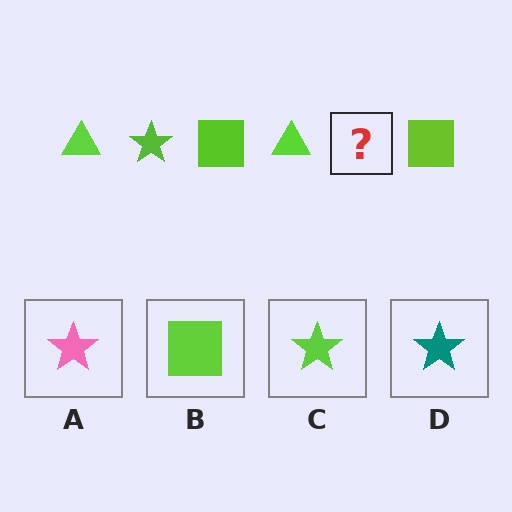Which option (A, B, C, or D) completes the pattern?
C.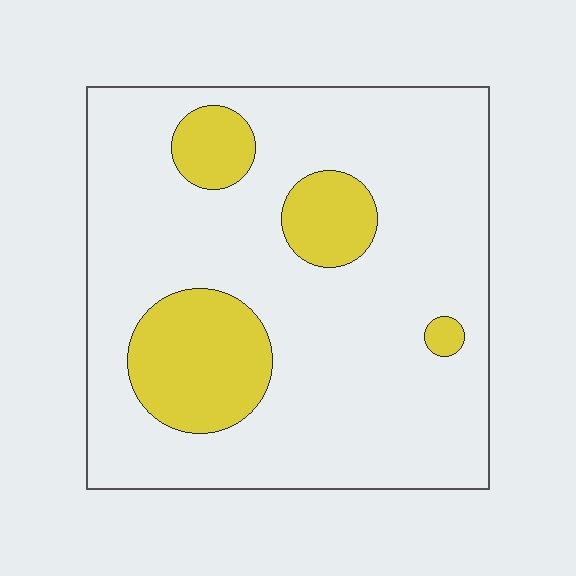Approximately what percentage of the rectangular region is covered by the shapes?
Approximately 20%.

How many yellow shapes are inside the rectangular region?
4.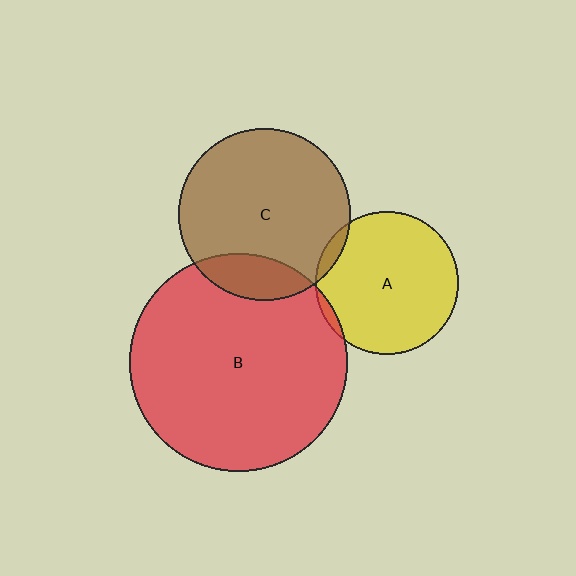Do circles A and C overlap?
Yes.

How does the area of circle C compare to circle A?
Approximately 1.4 times.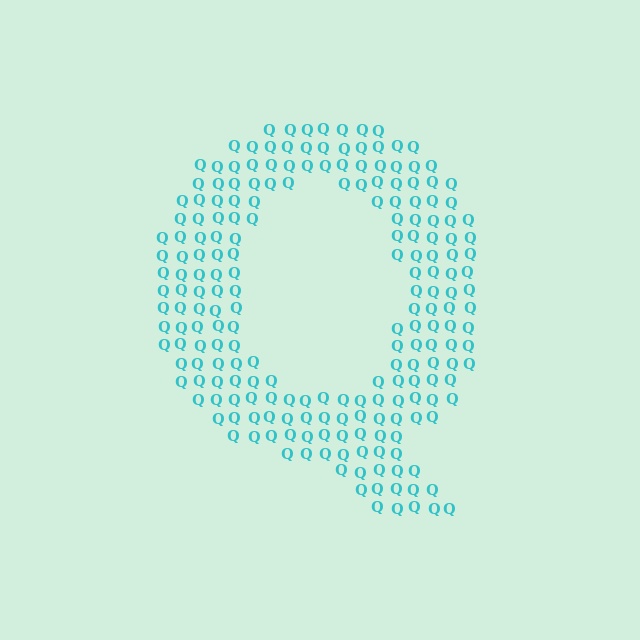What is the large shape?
The large shape is the letter Q.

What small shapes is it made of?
It is made of small letter Q's.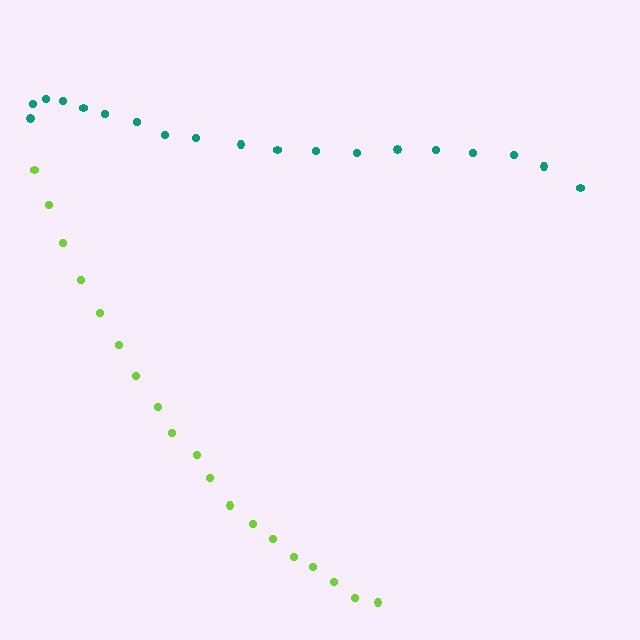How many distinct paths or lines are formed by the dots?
There are 2 distinct paths.